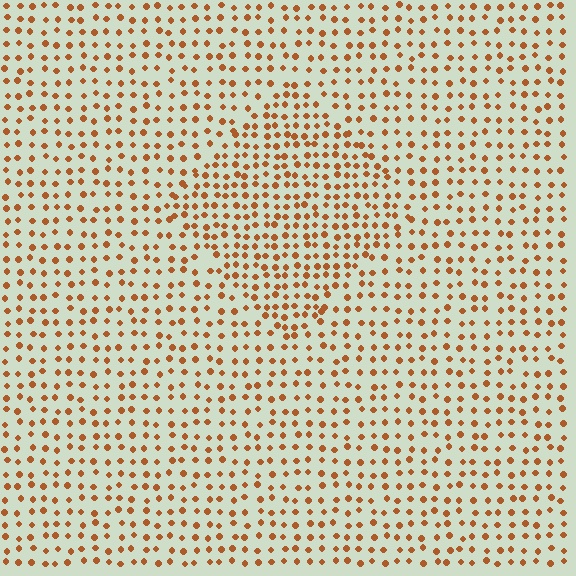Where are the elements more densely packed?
The elements are more densely packed inside the diamond boundary.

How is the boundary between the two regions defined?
The boundary is defined by a change in element density (approximately 1.6x ratio). All elements are the same color, size, and shape.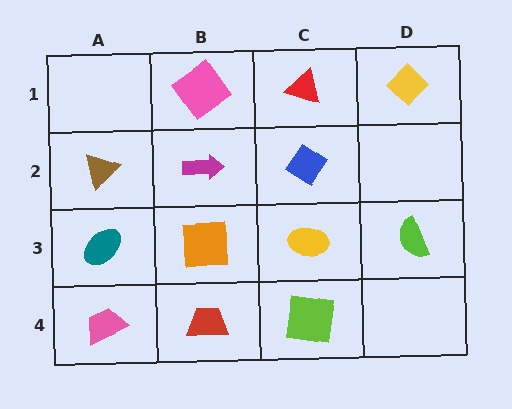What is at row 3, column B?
An orange square.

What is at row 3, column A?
A teal ellipse.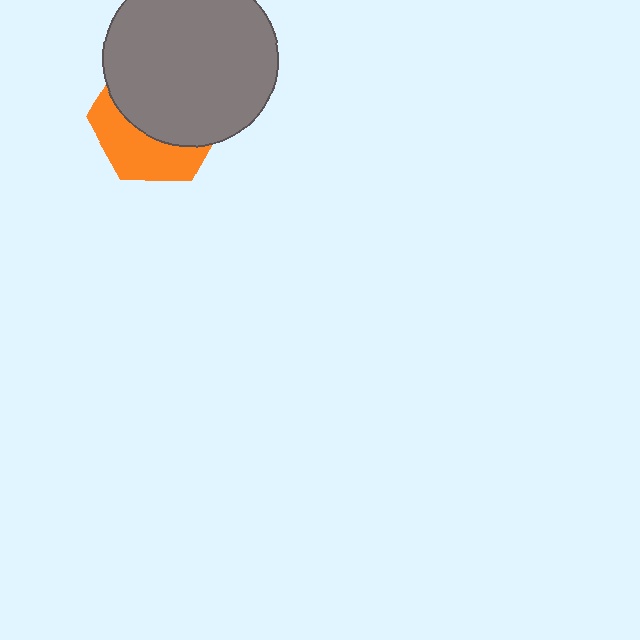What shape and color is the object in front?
The object in front is a gray circle.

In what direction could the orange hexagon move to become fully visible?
The orange hexagon could move down. That would shift it out from behind the gray circle entirely.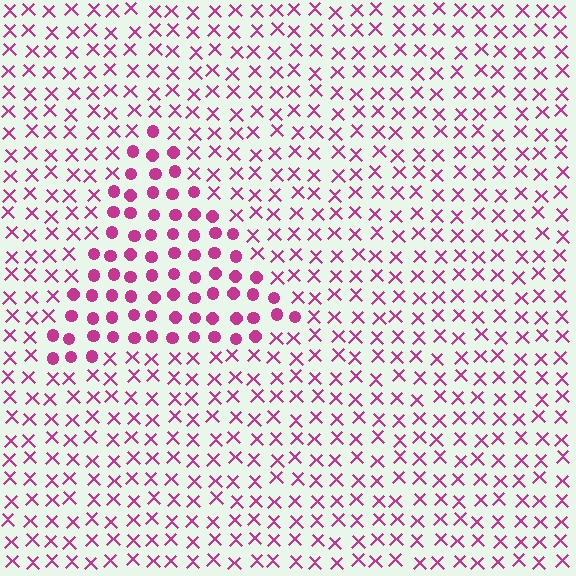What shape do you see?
I see a triangle.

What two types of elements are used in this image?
The image uses circles inside the triangle region and X marks outside it.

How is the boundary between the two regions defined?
The boundary is defined by a change in element shape: circles inside vs. X marks outside. All elements share the same color and spacing.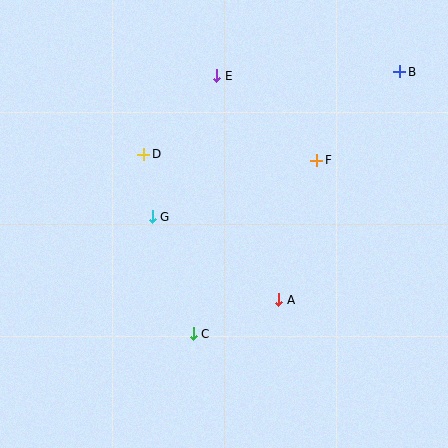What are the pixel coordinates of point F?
Point F is at (317, 160).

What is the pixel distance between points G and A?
The distance between G and A is 151 pixels.